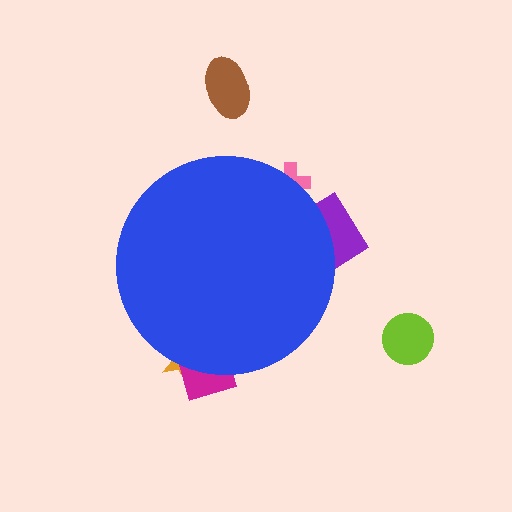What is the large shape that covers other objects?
A blue circle.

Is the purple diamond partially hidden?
Yes, the purple diamond is partially hidden behind the blue circle.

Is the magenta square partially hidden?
Yes, the magenta square is partially hidden behind the blue circle.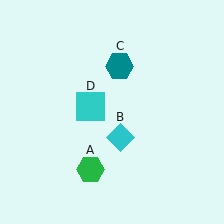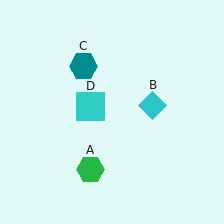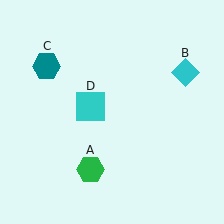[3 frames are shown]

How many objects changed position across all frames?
2 objects changed position: cyan diamond (object B), teal hexagon (object C).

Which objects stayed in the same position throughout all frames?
Green hexagon (object A) and cyan square (object D) remained stationary.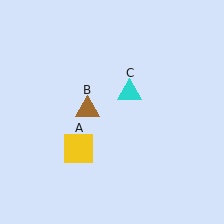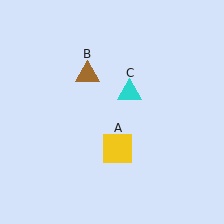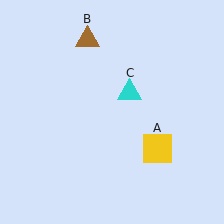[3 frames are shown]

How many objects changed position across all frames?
2 objects changed position: yellow square (object A), brown triangle (object B).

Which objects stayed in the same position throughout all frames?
Cyan triangle (object C) remained stationary.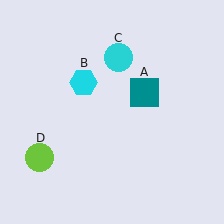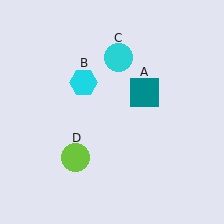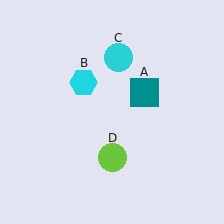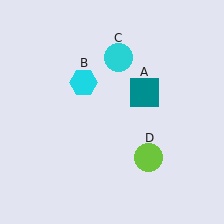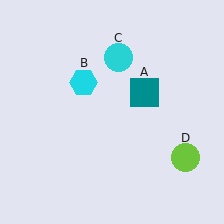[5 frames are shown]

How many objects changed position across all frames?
1 object changed position: lime circle (object D).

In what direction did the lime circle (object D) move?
The lime circle (object D) moved right.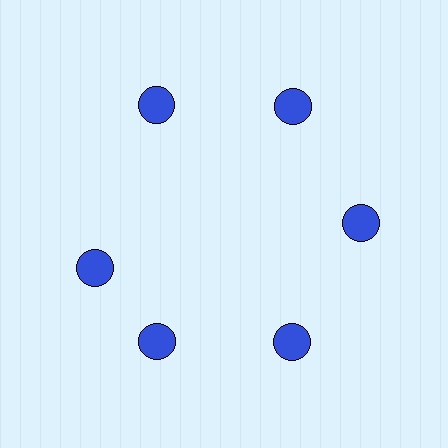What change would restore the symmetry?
The symmetry would be restored by rotating it back into even spacing with its neighbors so that all 6 circles sit at equal angles and equal distance from the center.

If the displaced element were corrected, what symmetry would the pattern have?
It would have 6-fold rotational symmetry — the pattern would map onto itself every 60 degrees.